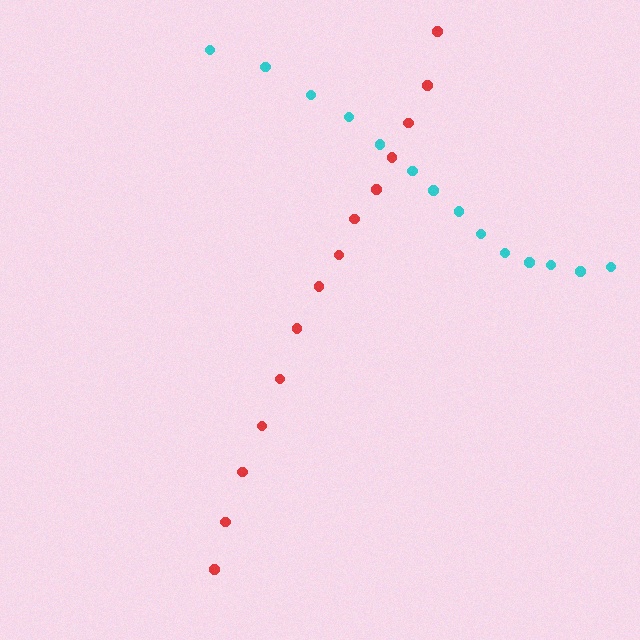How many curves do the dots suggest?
There are 2 distinct paths.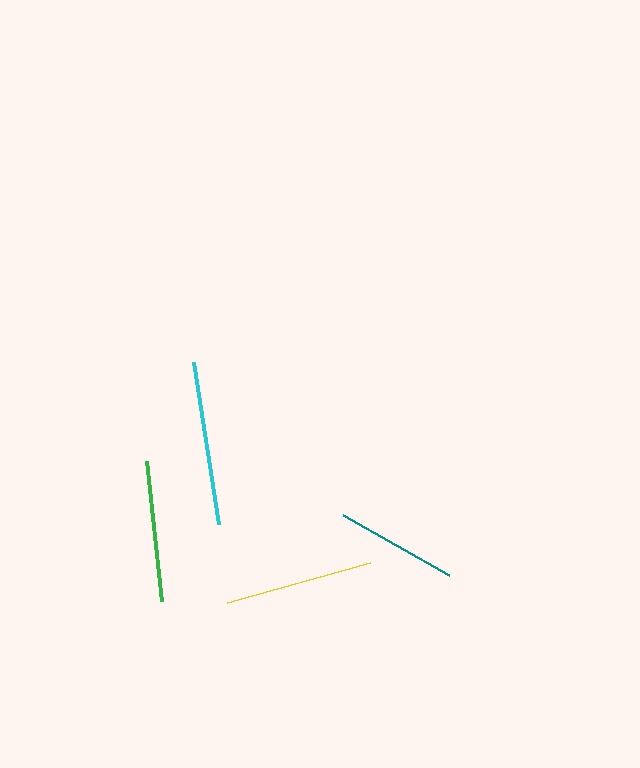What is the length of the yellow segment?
The yellow segment is approximately 148 pixels long.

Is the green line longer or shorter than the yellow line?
The yellow line is longer than the green line.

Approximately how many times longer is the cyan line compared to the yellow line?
The cyan line is approximately 1.1 times the length of the yellow line.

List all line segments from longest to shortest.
From longest to shortest: cyan, yellow, green, teal.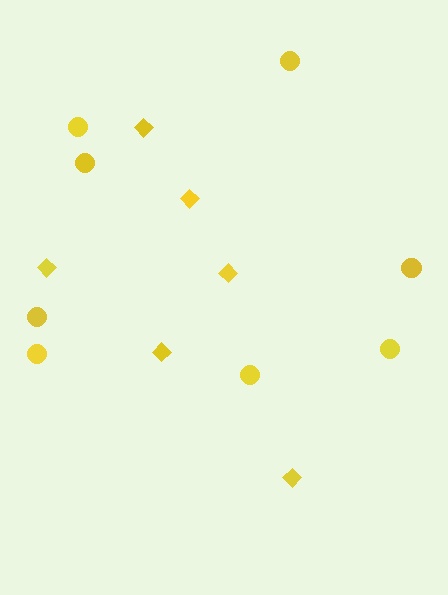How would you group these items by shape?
There are 2 groups: one group of circles (8) and one group of diamonds (6).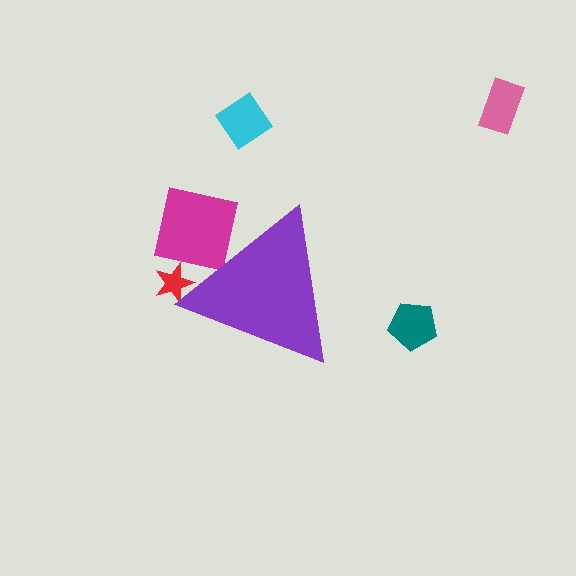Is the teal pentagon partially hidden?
No, the teal pentagon is fully visible.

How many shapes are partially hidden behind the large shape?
2 shapes are partially hidden.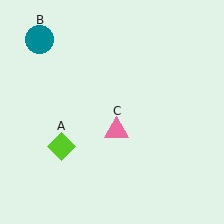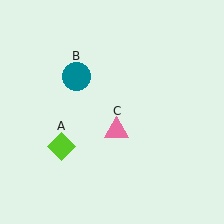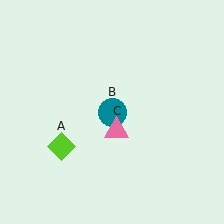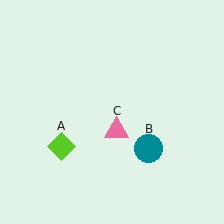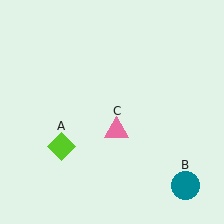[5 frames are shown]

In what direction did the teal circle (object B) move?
The teal circle (object B) moved down and to the right.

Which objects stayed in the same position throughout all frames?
Lime diamond (object A) and pink triangle (object C) remained stationary.